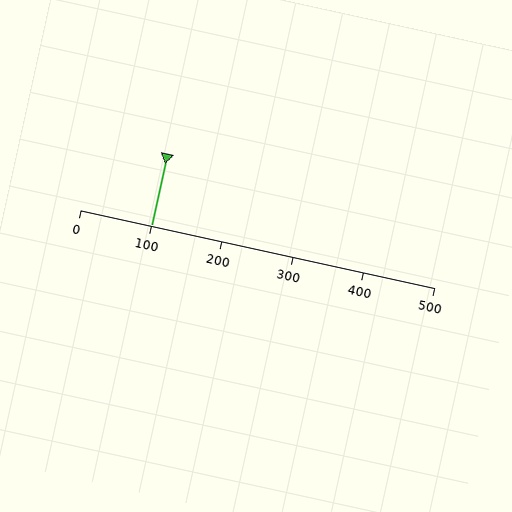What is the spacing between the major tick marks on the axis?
The major ticks are spaced 100 apart.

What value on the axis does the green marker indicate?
The marker indicates approximately 100.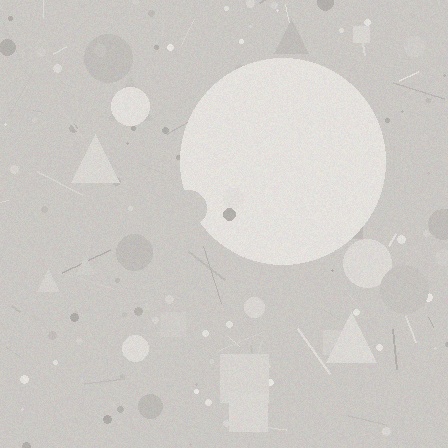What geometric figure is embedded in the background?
A circle is embedded in the background.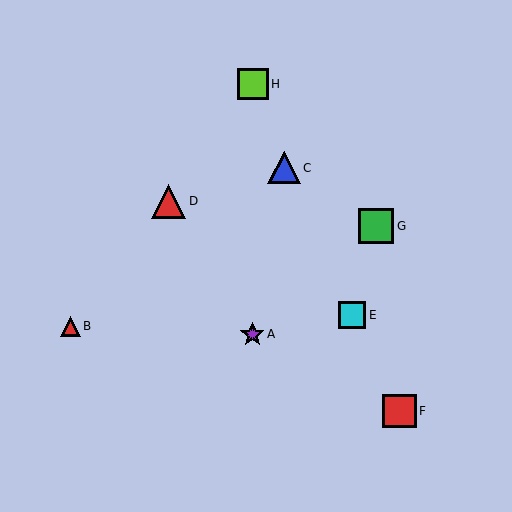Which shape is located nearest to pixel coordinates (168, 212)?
The red triangle (labeled D) at (169, 201) is nearest to that location.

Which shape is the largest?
The green square (labeled G) is the largest.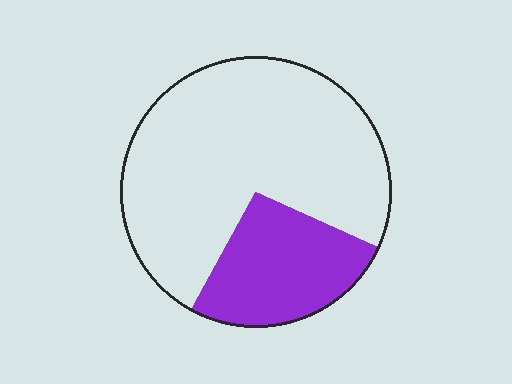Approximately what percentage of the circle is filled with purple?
Approximately 25%.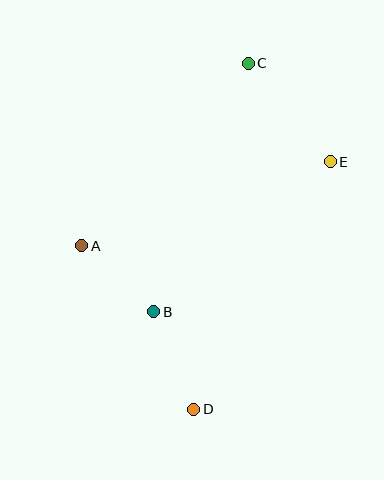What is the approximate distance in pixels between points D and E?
The distance between D and E is approximately 283 pixels.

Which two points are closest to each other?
Points A and B are closest to each other.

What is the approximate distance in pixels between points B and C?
The distance between B and C is approximately 266 pixels.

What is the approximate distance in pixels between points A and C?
The distance between A and C is approximately 247 pixels.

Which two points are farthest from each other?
Points C and D are farthest from each other.